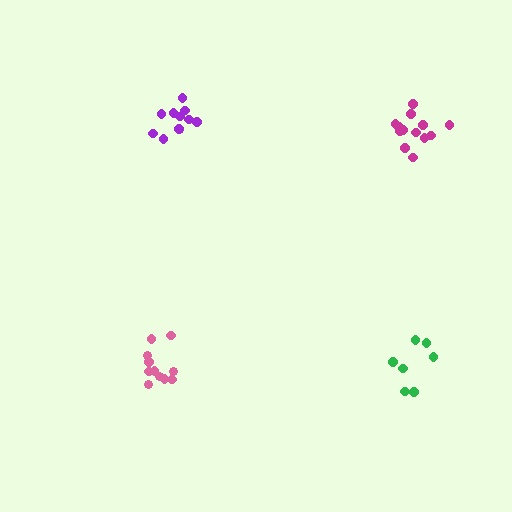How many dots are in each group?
Group 1: 11 dots, Group 2: 7 dots, Group 3: 11 dots, Group 4: 13 dots (42 total).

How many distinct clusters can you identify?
There are 4 distinct clusters.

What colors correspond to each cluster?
The clusters are colored: purple, green, pink, magenta.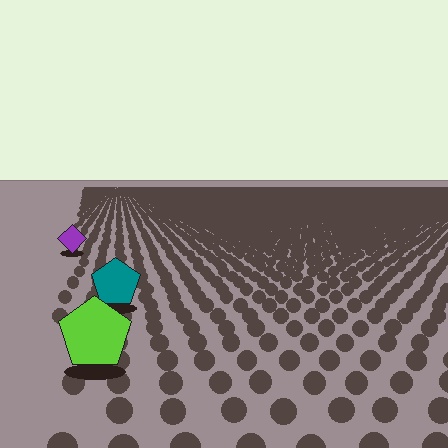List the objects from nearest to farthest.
From nearest to farthest: the lime pentagon, the teal pentagon, the purple diamond.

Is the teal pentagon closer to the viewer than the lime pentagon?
No. The lime pentagon is closer — you can tell from the texture gradient: the ground texture is coarser near it.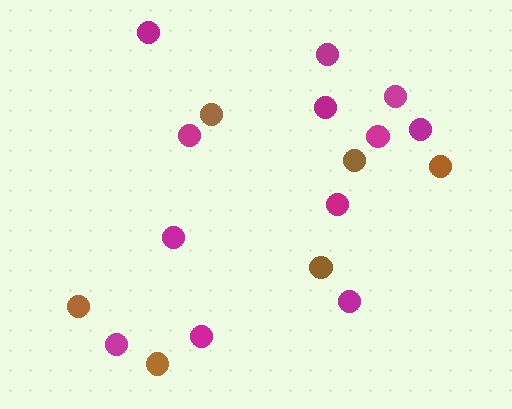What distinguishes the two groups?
There are 2 groups: one group of magenta circles (12) and one group of brown circles (6).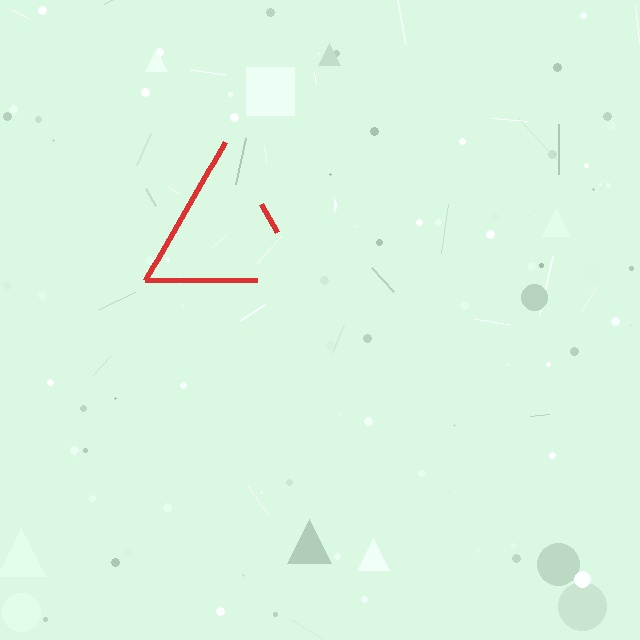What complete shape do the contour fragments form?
The contour fragments form a triangle.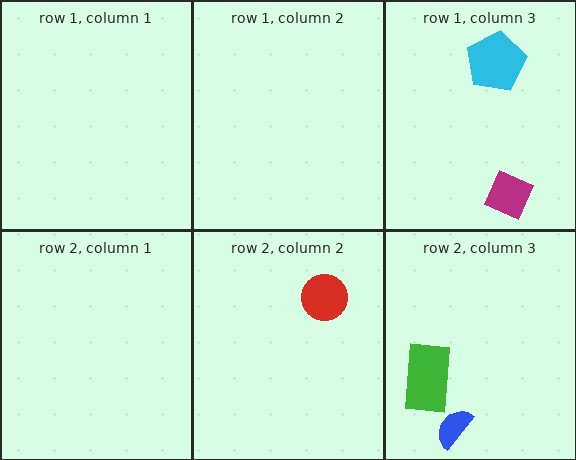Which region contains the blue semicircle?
The row 2, column 3 region.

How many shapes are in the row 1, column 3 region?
2.